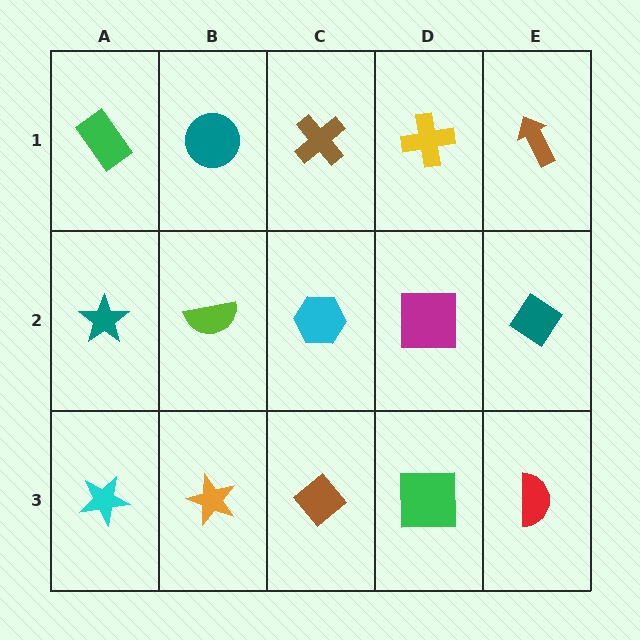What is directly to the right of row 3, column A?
An orange star.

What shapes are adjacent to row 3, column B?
A lime semicircle (row 2, column B), a cyan star (row 3, column A), a brown diamond (row 3, column C).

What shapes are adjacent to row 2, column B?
A teal circle (row 1, column B), an orange star (row 3, column B), a teal star (row 2, column A), a cyan hexagon (row 2, column C).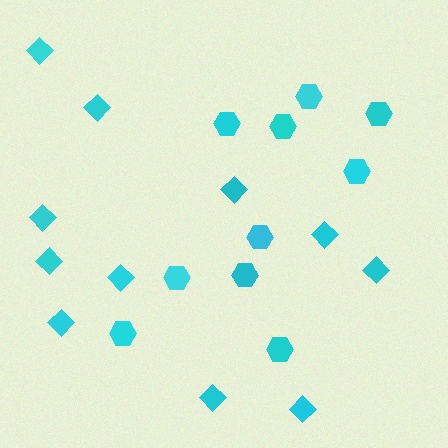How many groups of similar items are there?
There are 2 groups: one group of hexagons (10) and one group of diamonds (11).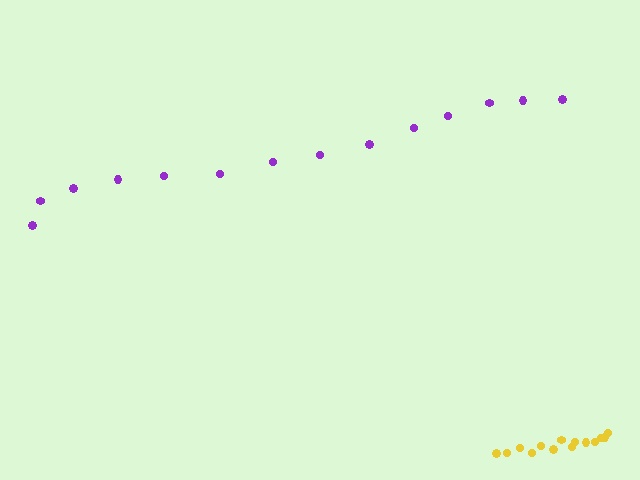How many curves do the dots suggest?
There are 2 distinct paths.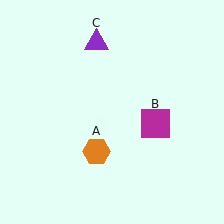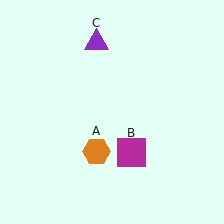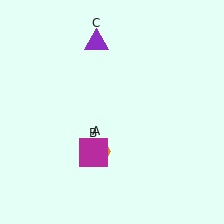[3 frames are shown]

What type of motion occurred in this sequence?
The magenta square (object B) rotated clockwise around the center of the scene.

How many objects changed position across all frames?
1 object changed position: magenta square (object B).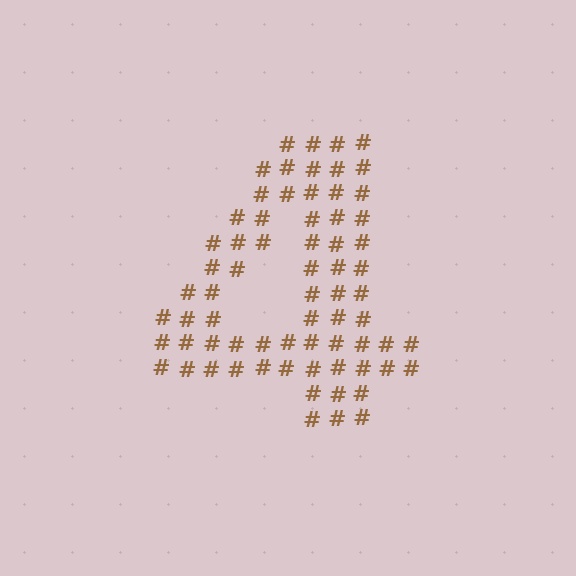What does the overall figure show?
The overall figure shows the digit 4.